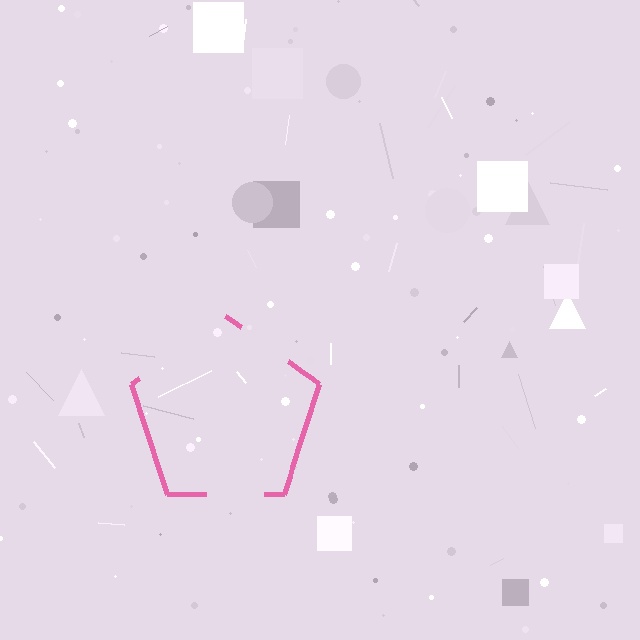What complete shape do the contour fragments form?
The contour fragments form a pentagon.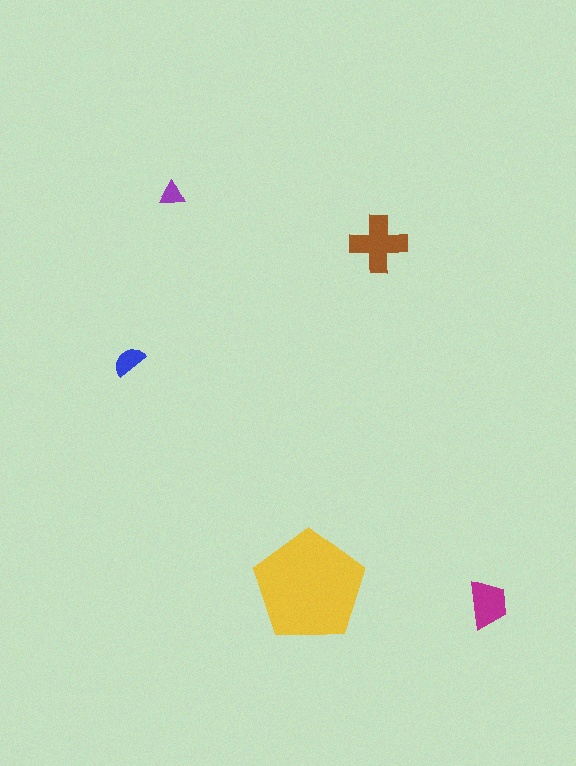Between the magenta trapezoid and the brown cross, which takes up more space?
The brown cross.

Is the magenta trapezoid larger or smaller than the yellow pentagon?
Smaller.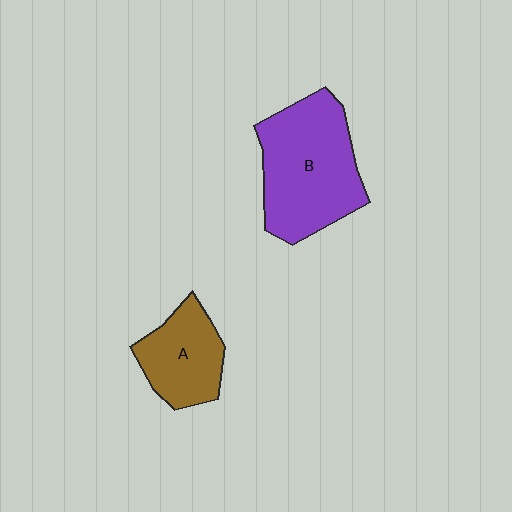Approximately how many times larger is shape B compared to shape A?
Approximately 1.7 times.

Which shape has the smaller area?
Shape A (brown).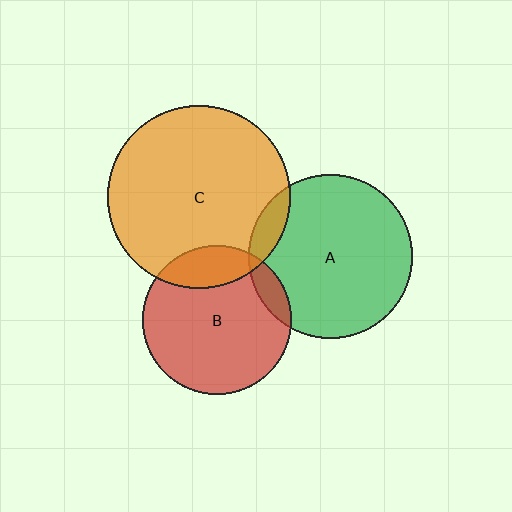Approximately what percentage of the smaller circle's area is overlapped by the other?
Approximately 10%.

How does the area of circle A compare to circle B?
Approximately 1.2 times.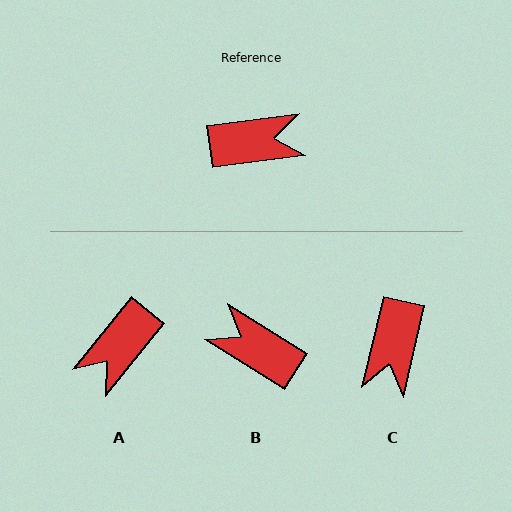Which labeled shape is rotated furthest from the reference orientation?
B, about 140 degrees away.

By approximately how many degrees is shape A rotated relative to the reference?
Approximately 136 degrees clockwise.